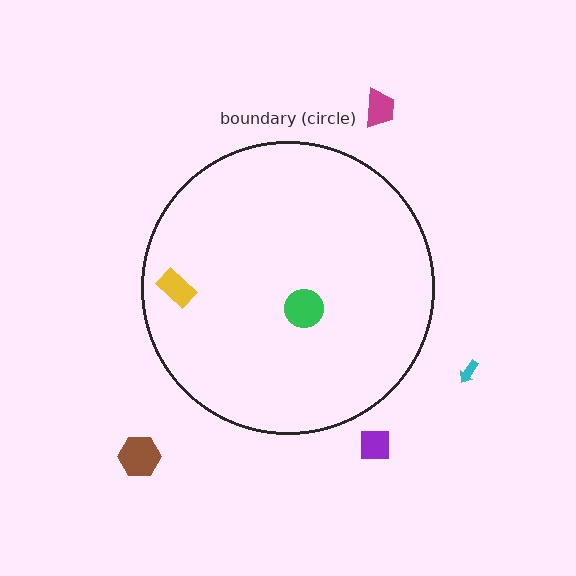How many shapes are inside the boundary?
2 inside, 4 outside.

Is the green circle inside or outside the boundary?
Inside.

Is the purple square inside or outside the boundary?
Outside.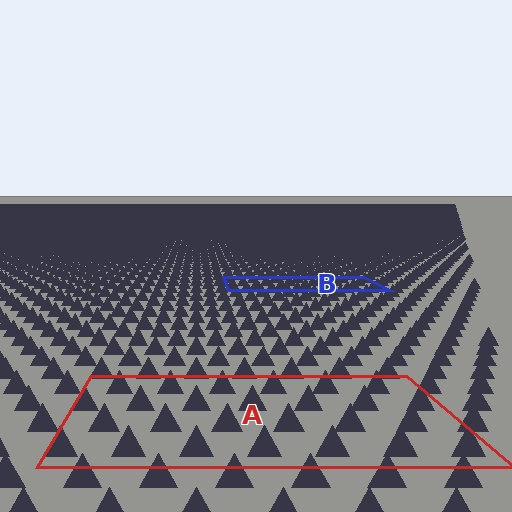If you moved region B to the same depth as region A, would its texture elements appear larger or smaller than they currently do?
They would appear larger. At a closer depth, the same texture elements are projected at a bigger on-screen size.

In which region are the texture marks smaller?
The texture marks are smaller in region B, because it is farther away.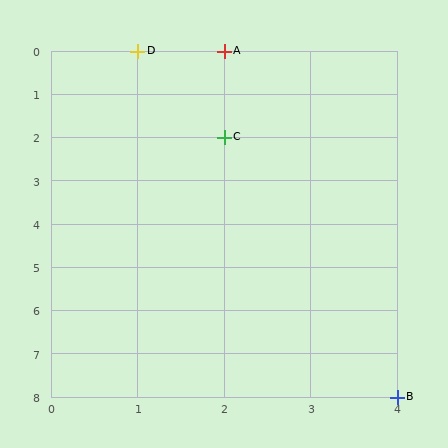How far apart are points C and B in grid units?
Points C and B are 2 columns and 6 rows apart (about 6.3 grid units diagonally).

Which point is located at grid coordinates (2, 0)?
Point A is at (2, 0).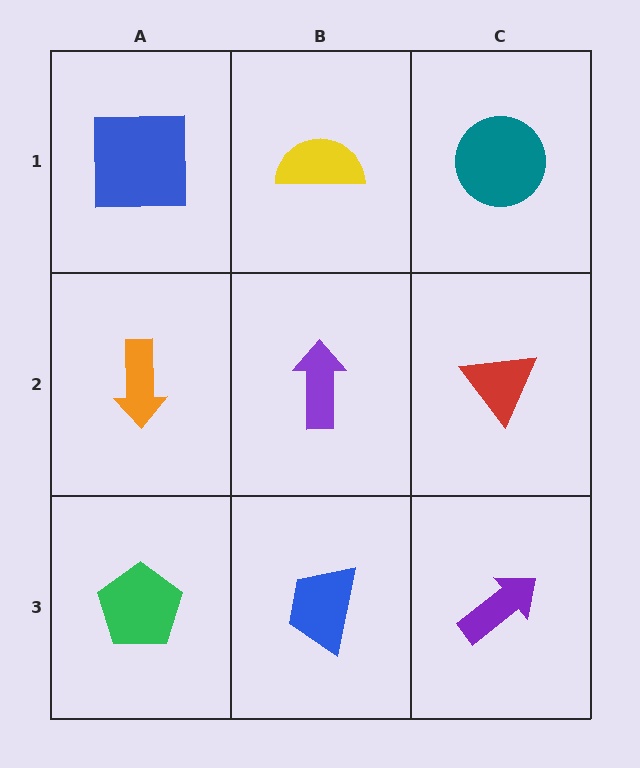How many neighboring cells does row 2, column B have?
4.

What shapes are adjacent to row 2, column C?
A teal circle (row 1, column C), a purple arrow (row 3, column C), a purple arrow (row 2, column B).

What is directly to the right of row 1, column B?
A teal circle.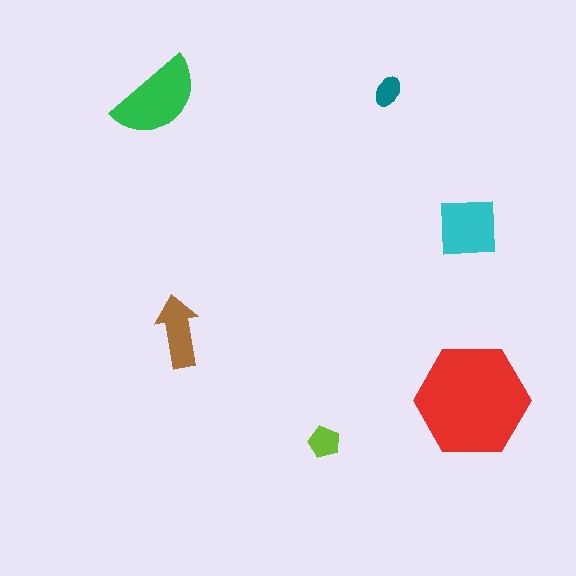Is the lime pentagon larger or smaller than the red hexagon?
Smaller.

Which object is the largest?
The red hexagon.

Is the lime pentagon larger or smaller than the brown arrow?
Smaller.